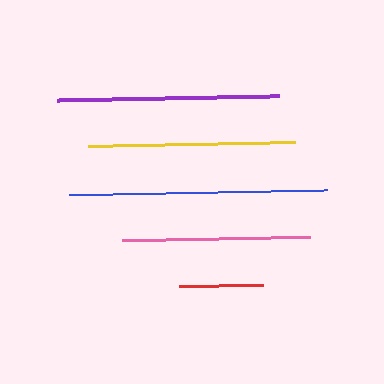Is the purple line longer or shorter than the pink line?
The purple line is longer than the pink line.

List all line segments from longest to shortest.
From longest to shortest: blue, purple, yellow, pink, red.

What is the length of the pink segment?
The pink segment is approximately 188 pixels long.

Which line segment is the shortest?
The red line is the shortest at approximately 84 pixels.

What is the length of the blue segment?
The blue segment is approximately 258 pixels long.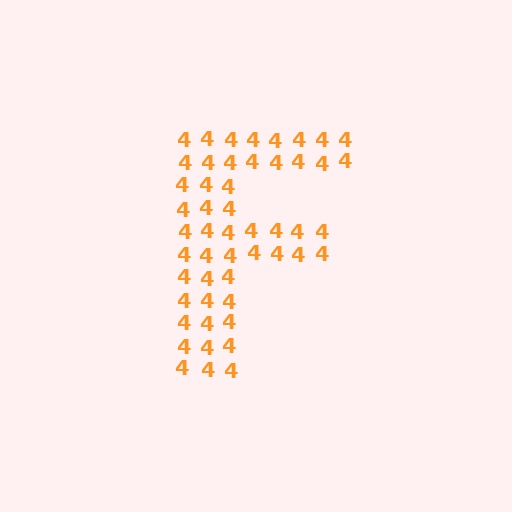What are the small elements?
The small elements are digit 4's.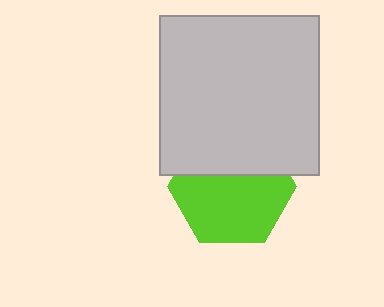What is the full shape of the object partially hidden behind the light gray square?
The partially hidden object is a lime hexagon.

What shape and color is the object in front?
The object in front is a light gray square.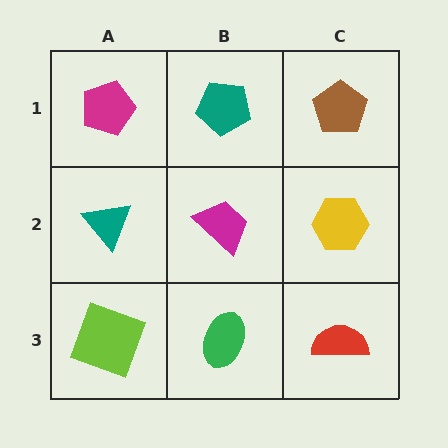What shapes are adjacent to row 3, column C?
A yellow hexagon (row 2, column C), a green ellipse (row 3, column B).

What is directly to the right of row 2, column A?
A magenta trapezoid.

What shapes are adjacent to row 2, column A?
A magenta pentagon (row 1, column A), a lime square (row 3, column A), a magenta trapezoid (row 2, column B).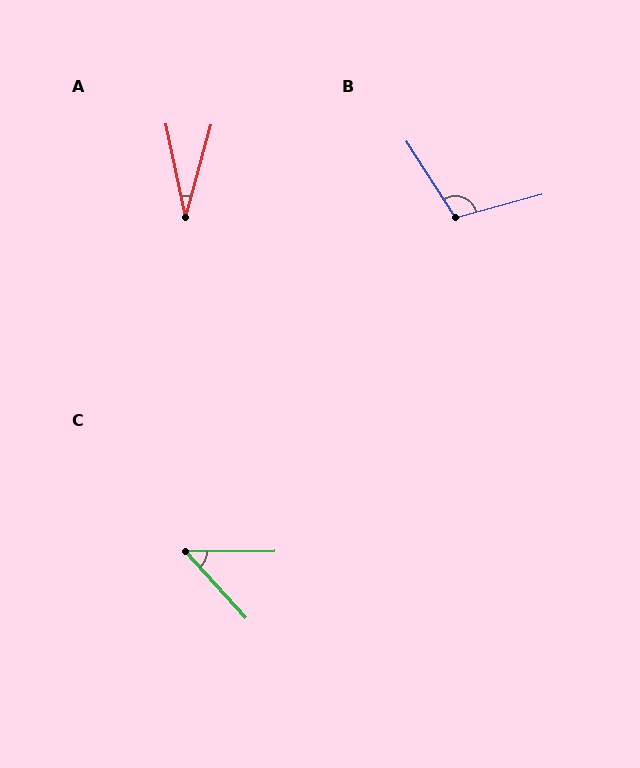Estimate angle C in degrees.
Approximately 48 degrees.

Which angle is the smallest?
A, at approximately 27 degrees.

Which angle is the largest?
B, at approximately 107 degrees.